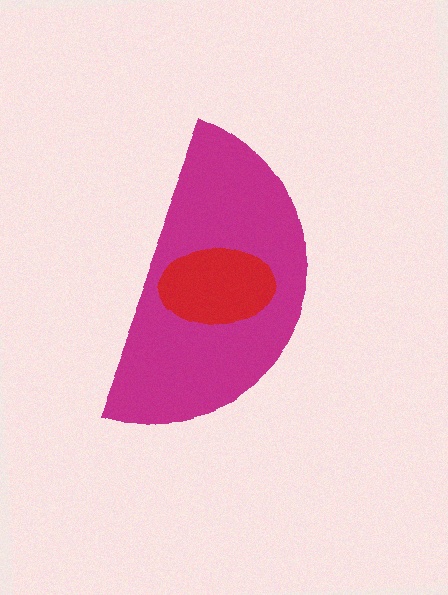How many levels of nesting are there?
2.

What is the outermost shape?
The magenta semicircle.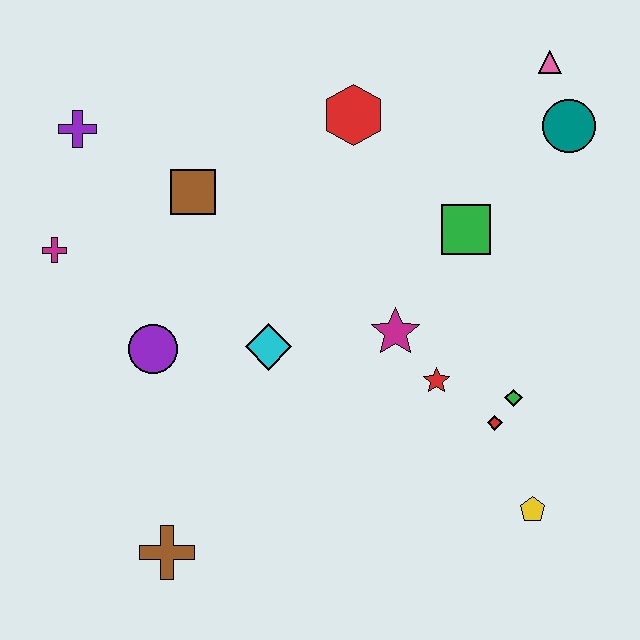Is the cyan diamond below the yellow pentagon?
No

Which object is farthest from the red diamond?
The purple cross is farthest from the red diamond.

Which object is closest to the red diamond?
The green diamond is closest to the red diamond.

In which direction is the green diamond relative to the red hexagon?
The green diamond is below the red hexagon.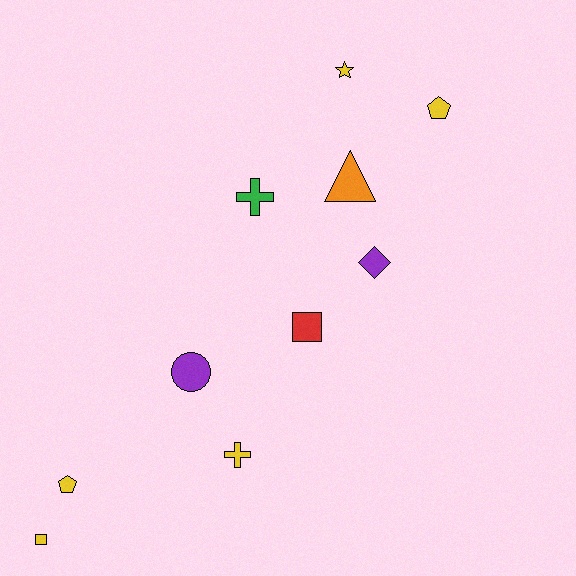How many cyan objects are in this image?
There are no cyan objects.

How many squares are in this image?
There are 2 squares.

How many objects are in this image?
There are 10 objects.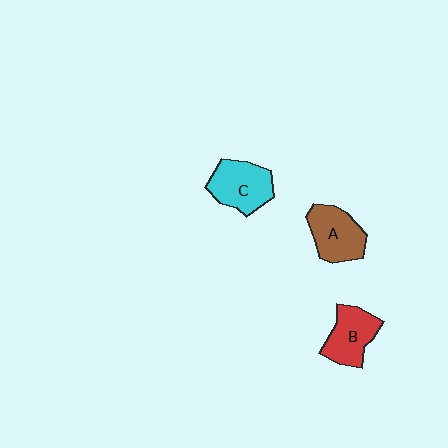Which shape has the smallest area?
Shape B (red).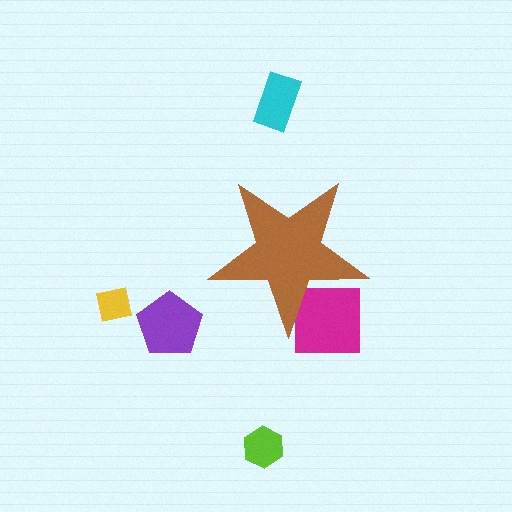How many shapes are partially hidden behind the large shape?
1 shape is partially hidden.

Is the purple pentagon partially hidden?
No, the purple pentagon is fully visible.